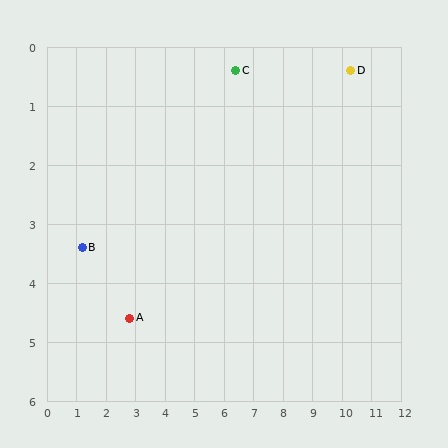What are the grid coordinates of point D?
Point D is at approximately (10.3, 0.4).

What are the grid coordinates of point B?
Point B is at approximately (1.2, 3.4).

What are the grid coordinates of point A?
Point A is at approximately (2.8, 4.6).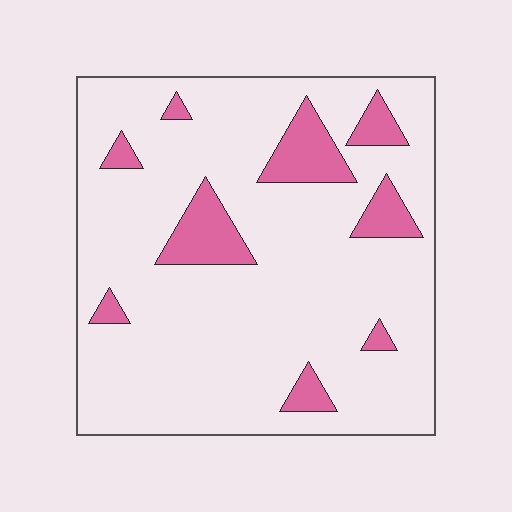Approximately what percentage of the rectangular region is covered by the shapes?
Approximately 15%.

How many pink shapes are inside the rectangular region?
9.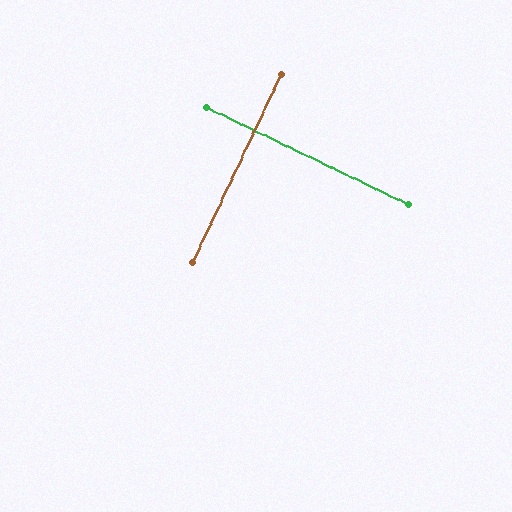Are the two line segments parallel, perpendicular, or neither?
Perpendicular — they meet at approximately 89°.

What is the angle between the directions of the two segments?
Approximately 89 degrees.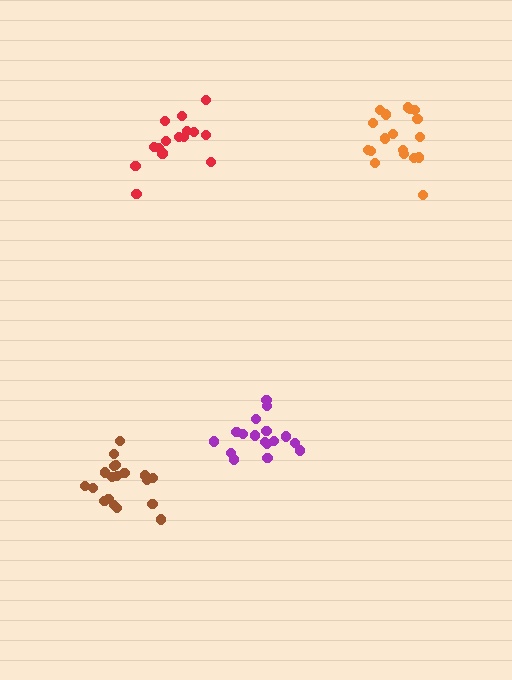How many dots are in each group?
Group 1: 17 dots, Group 2: 15 dots, Group 3: 19 dots, Group 4: 18 dots (69 total).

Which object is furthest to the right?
The orange cluster is rightmost.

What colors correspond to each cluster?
The clusters are colored: purple, red, brown, orange.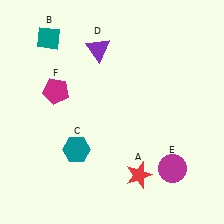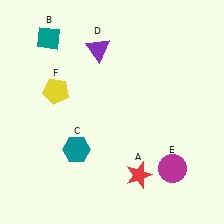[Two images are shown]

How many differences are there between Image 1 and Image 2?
There is 1 difference between the two images.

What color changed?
The pentagon (F) changed from magenta in Image 1 to yellow in Image 2.